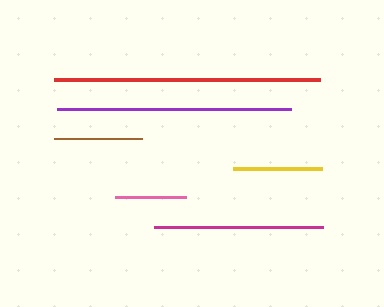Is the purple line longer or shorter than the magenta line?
The purple line is longer than the magenta line.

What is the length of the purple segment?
The purple segment is approximately 234 pixels long.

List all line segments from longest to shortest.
From longest to shortest: red, purple, magenta, yellow, brown, pink.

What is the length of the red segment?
The red segment is approximately 266 pixels long.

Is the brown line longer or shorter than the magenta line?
The magenta line is longer than the brown line.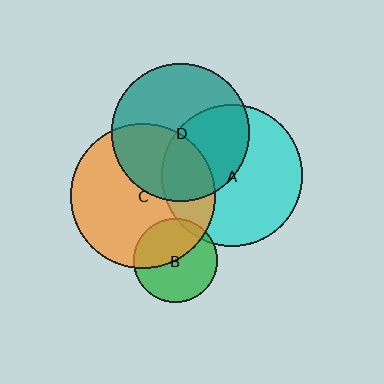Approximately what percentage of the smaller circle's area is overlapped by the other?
Approximately 45%.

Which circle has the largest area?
Circle C (orange).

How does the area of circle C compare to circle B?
Approximately 3.0 times.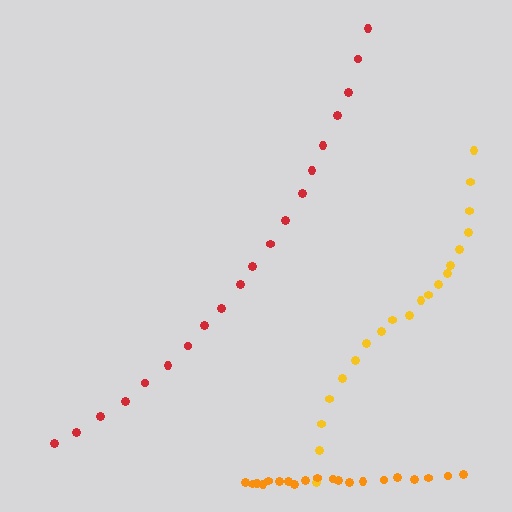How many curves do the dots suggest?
There are 3 distinct paths.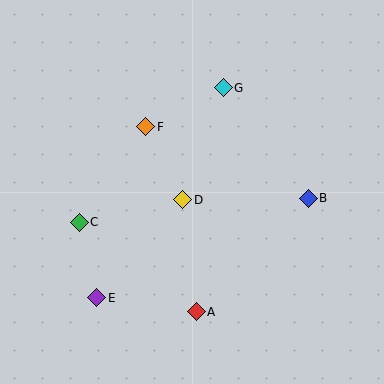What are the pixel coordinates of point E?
Point E is at (97, 298).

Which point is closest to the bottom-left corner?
Point E is closest to the bottom-left corner.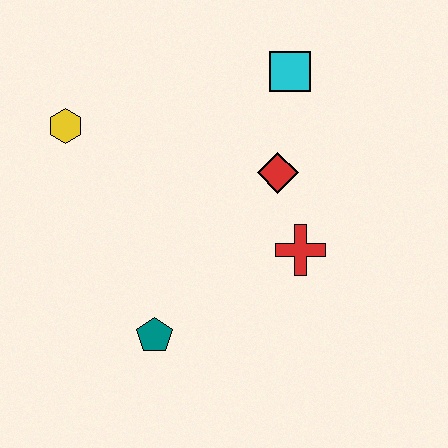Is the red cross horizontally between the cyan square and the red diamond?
No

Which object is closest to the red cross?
The red diamond is closest to the red cross.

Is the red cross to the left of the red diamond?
No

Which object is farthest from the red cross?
The yellow hexagon is farthest from the red cross.